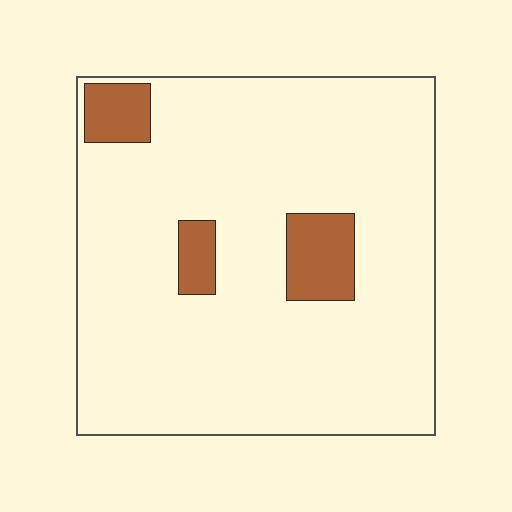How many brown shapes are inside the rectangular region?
3.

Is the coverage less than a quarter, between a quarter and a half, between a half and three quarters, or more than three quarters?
Less than a quarter.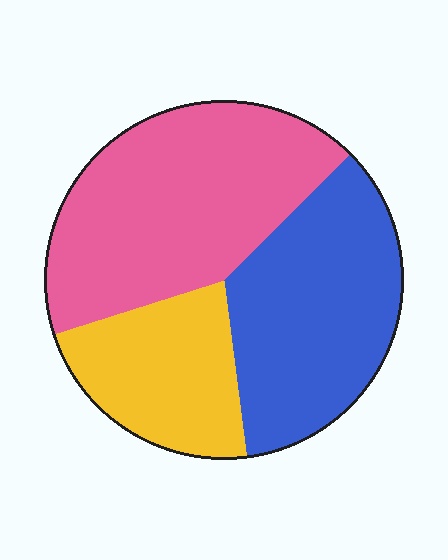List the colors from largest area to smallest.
From largest to smallest: pink, blue, yellow.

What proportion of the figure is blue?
Blue covers 35% of the figure.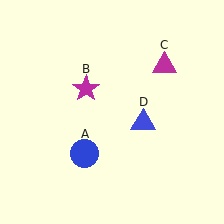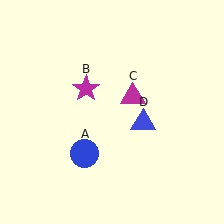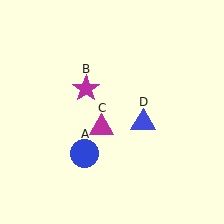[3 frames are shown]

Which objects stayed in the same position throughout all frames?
Blue circle (object A) and magenta star (object B) and blue triangle (object D) remained stationary.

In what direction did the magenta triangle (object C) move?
The magenta triangle (object C) moved down and to the left.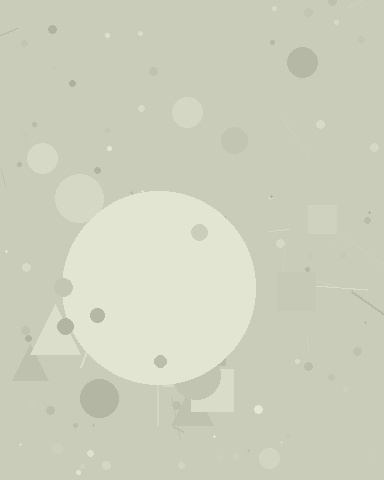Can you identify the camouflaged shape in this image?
The camouflaged shape is a circle.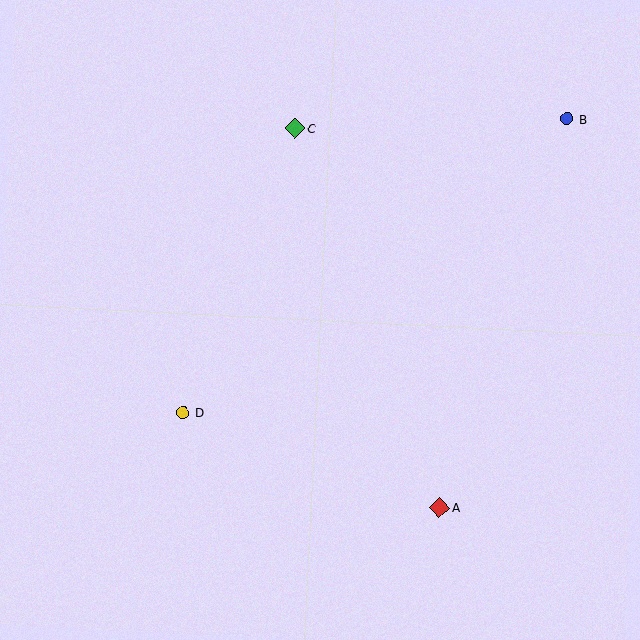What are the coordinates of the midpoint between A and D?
The midpoint between A and D is at (311, 460).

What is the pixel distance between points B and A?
The distance between B and A is 409 pixels.